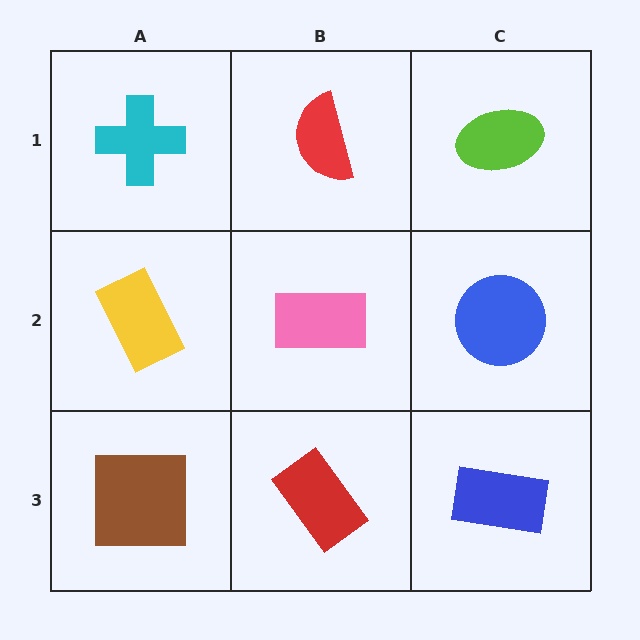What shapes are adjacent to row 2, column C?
A lime ellipse (row 1, column C), a blue rectangle (row 3, column C), a pink rectangle (row 2, column B).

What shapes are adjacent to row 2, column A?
A cyan cross (row 1, column A), a brown square (row 3, column A), a pink rectangle (row 2, column B).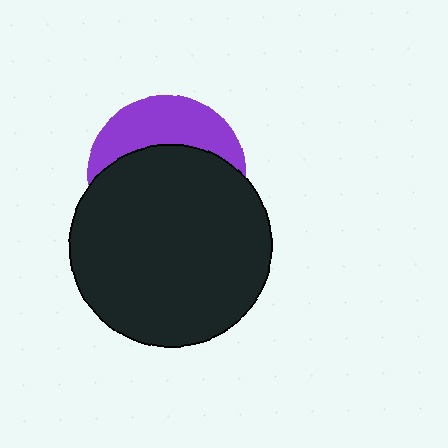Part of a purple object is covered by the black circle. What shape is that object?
It is a circle.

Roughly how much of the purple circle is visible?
A small part of it is visible (roughly 35%).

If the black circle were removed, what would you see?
You would see the complete purple circle.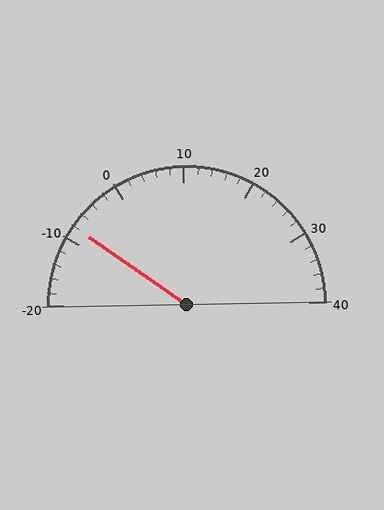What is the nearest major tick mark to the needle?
The nearest major tick mark is -10.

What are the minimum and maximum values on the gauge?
The gauge ranges from -20 to 40.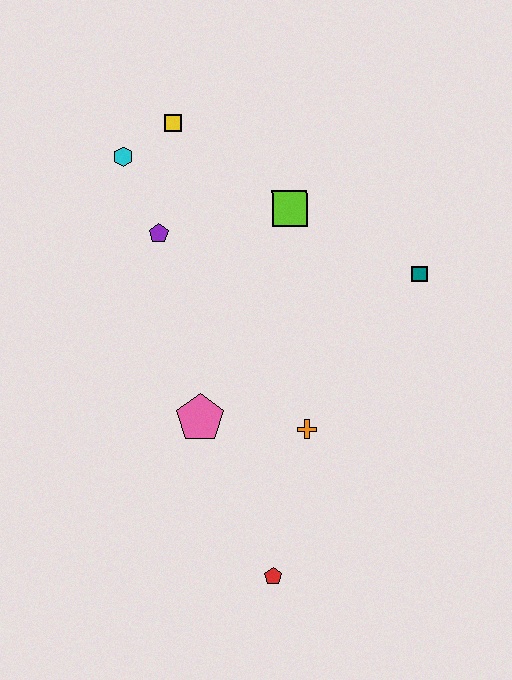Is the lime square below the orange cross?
No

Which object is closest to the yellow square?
The cyan hexagon is closest to the yellow square.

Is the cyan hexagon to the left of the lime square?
Yes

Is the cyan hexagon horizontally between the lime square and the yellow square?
No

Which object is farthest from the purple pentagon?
The red pentagon is farthest from the purple pentagon.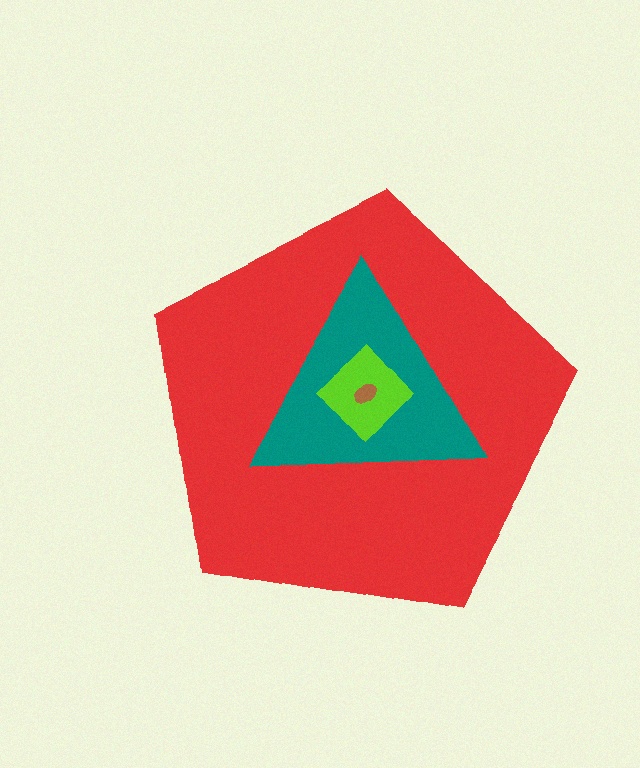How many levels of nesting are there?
4.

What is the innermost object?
The brown ellipse.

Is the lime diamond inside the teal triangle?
Yes.